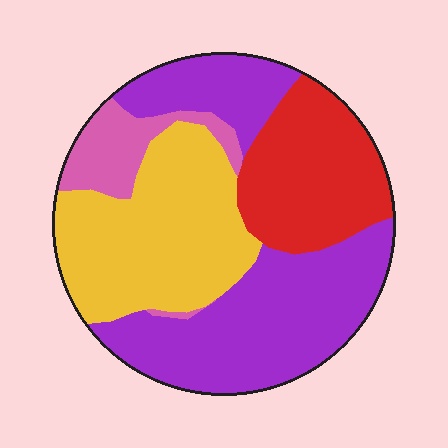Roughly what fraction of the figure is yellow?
Yellow takes up about one third (1/3) of the figure.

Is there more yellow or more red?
Yellow.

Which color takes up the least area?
Pink, at roughly 10%.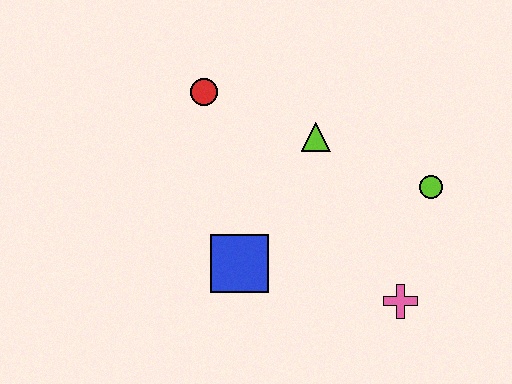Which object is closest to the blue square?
The lime triangle is closest to the blue square.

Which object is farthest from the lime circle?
The red circle is farthest from the lime circle.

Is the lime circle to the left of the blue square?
No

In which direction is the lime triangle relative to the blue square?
The lime triangle is above the blue square.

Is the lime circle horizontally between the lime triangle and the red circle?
No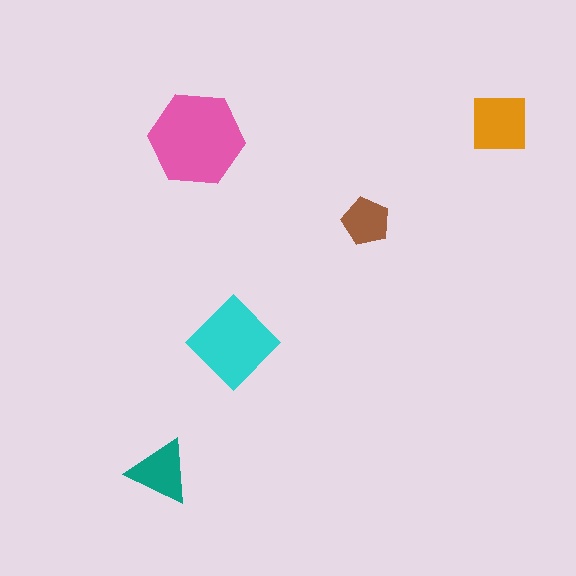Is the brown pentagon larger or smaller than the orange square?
Smaller.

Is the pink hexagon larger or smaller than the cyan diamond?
Larger.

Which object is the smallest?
The brown pentagon.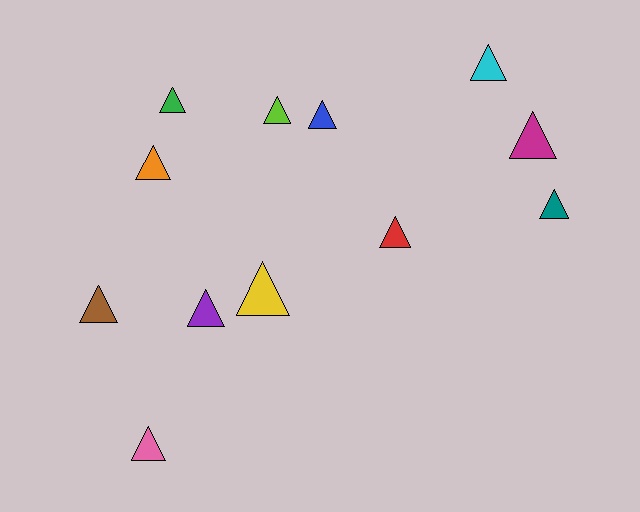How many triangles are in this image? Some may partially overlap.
There are 12 triangles.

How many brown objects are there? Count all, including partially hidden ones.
There is 1 brown object.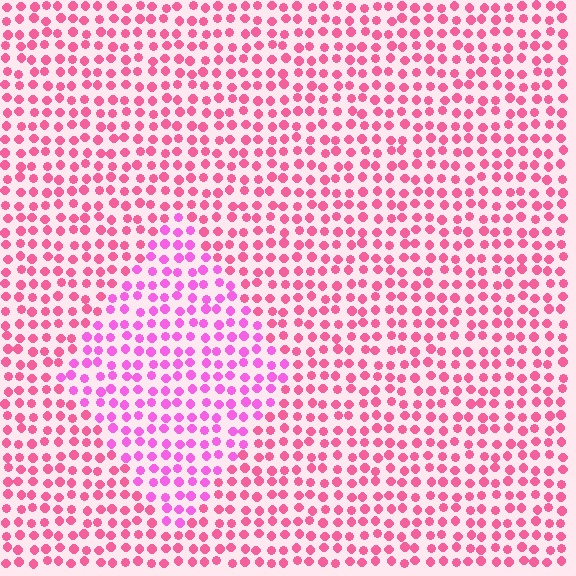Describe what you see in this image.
The image is filled with small pink elements in a uniform arrangement. A diamond-shaped region is visible where the elements are tinted to a slightly different hue, forming a subtle color boundary.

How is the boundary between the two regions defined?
The boundary is defined purely by a slight shift in hue (about 30 degrees). Spacing, size, and orientation are identical on both sides.